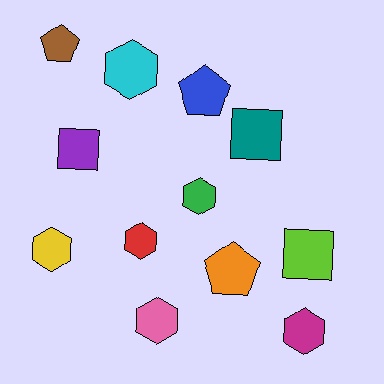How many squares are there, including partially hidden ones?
There are 3 squares.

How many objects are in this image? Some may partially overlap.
There are 12 objects.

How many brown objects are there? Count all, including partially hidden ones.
There is 1 brown object.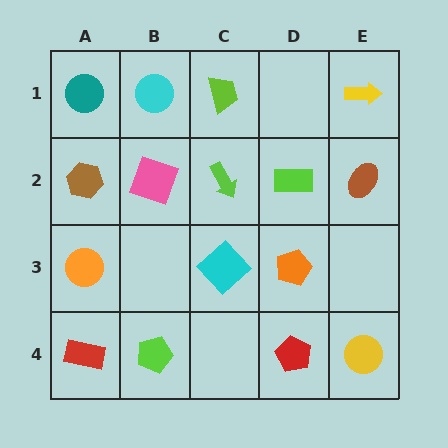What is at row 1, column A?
A teal circle.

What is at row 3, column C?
A cyan diamond.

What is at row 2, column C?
A lime arrow.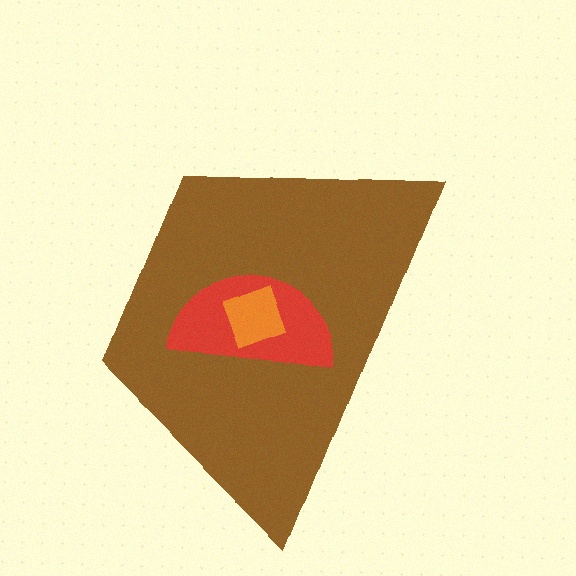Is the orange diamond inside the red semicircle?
Yes.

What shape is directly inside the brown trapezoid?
The red semicircle.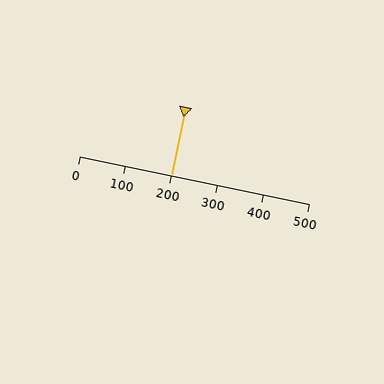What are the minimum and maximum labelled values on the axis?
The axis runs from 0 to 500.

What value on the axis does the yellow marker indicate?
The marker indicates approximately 200.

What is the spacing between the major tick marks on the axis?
The major ticks are spaced 100 apart.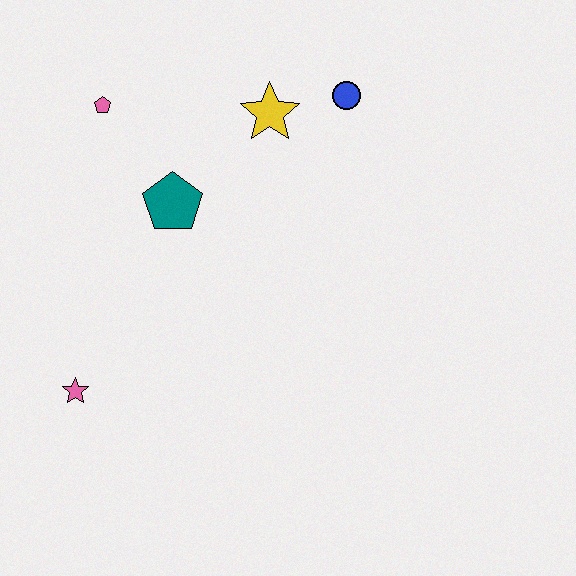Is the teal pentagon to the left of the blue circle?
Yes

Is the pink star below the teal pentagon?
Yes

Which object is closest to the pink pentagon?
The teal pentagon is closest to the pink pentagon.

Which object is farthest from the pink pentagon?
The pink star is farthest from the pink pentagon.